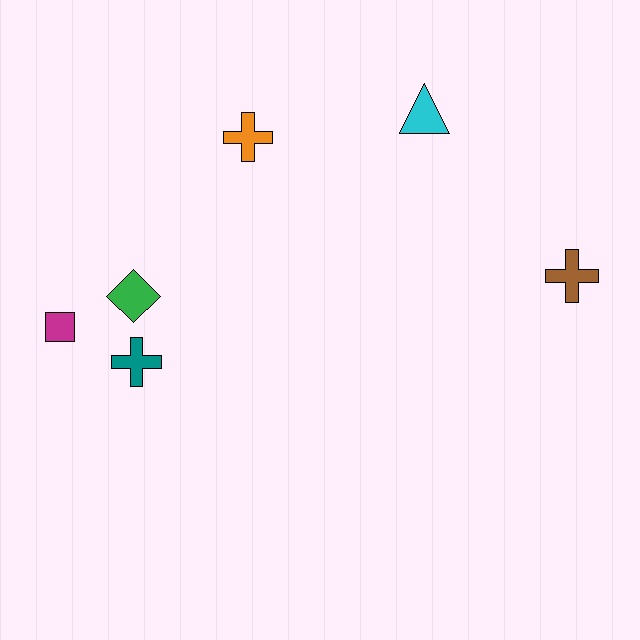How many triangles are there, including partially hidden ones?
There is 1 triangle.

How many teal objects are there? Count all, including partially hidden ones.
There is 1 teal object.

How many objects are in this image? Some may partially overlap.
There are 6 objects.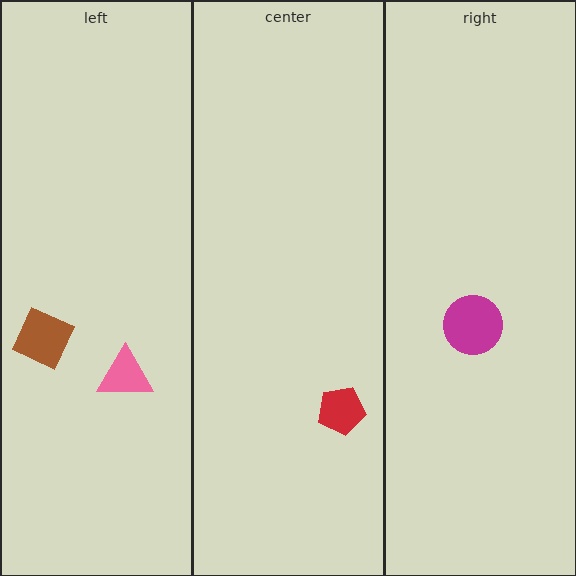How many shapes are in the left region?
2.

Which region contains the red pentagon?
The center region.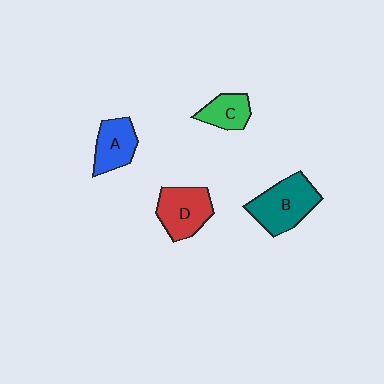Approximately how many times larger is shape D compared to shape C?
Approximately 1.6 times.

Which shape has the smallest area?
Shape C (green).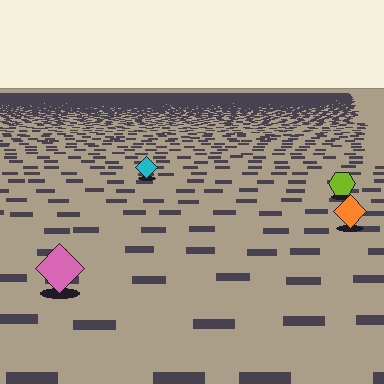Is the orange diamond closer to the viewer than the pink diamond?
No. The pink diamond is closer — you can tell from the texture gradient: the ground texture is coarser near it.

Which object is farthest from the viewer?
The cyan diamond is farthest from the viewer. It appears smaller and the ground texture around it is denser.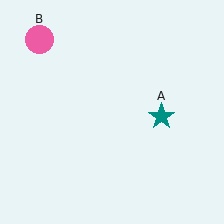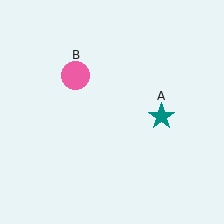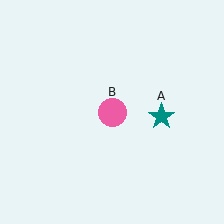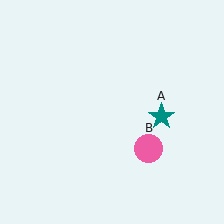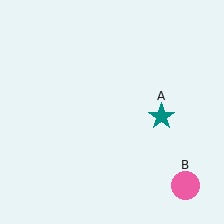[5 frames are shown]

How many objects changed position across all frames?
1 object changed position: pink circle (object B).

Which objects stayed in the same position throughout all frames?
Teal star (object A) remained stationary.